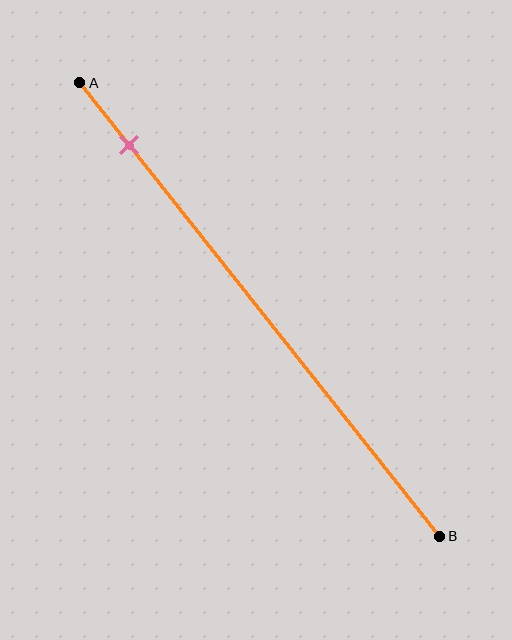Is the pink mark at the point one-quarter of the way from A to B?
No, the mark is at about 15% from A, not at the 25% one-quarter point.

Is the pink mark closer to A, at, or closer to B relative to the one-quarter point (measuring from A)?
The pink mark is closer to point A than the one-quarter point of segment AB.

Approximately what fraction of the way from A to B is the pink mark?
The pink mark is approximately 15% of the way from A to B.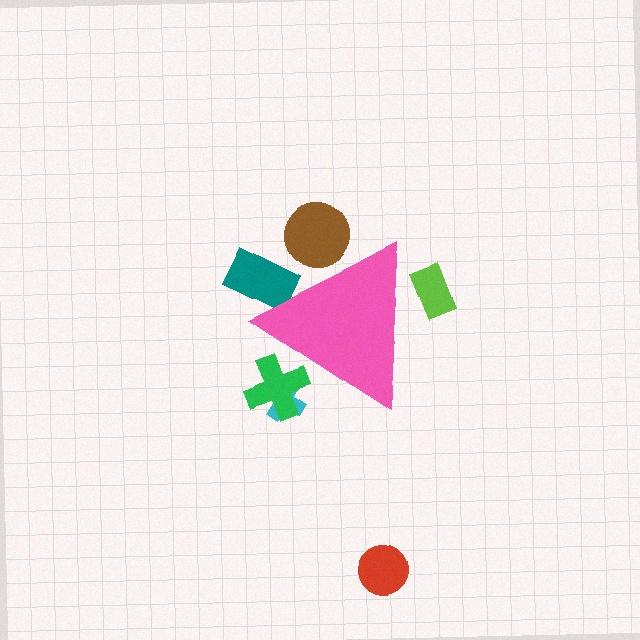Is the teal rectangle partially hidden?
Yes, the teal rectangle is partially hidden behind the pink triangle.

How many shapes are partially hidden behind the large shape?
5 shapes are partially hidden.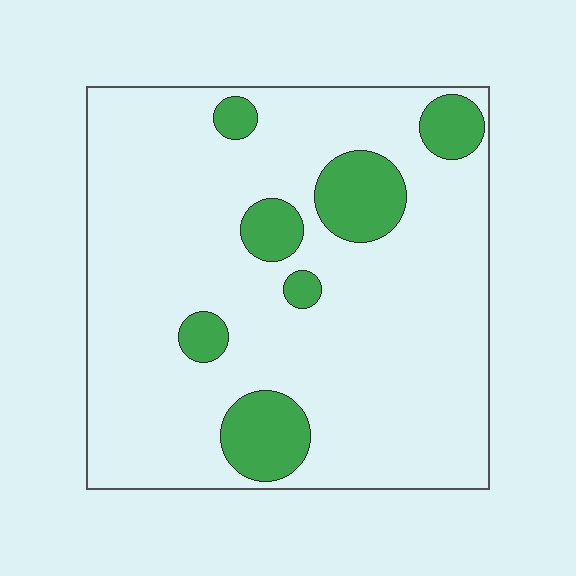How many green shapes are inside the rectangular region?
7.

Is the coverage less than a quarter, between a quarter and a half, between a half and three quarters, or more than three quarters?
Less than a quarter.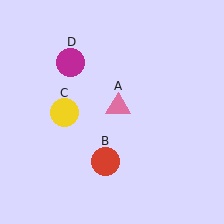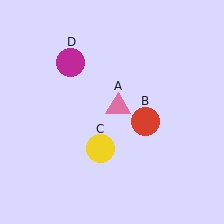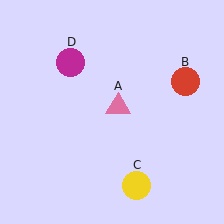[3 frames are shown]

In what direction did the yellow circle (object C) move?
The yellow circle (object C) moved down and to the right.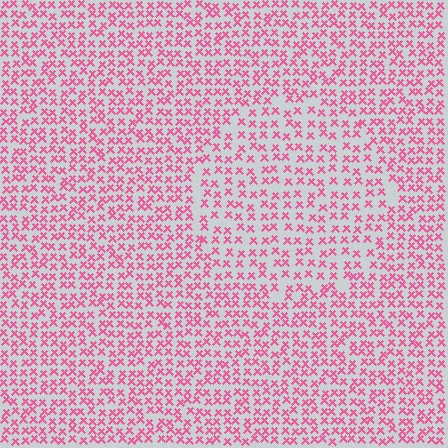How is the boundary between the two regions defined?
The boundary is defined by a change in element density (approximately 1.5x ratio). All elements are the same color, size, and shape.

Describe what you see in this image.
The image contains small pink elements arranged at two different densities. A circle-shaped region is visible where the elements are less densely packed than the surrounding area.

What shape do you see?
I see a circle.